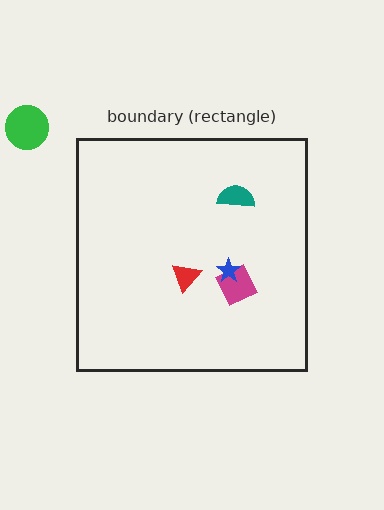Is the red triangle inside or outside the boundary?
Inside.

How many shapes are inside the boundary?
4 inside, 1 outside.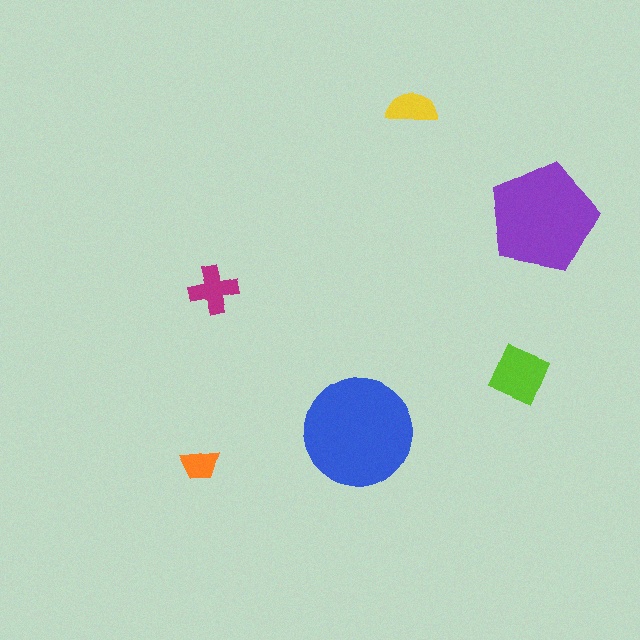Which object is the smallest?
The orange trapezoid.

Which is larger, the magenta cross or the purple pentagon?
The purple pentagon.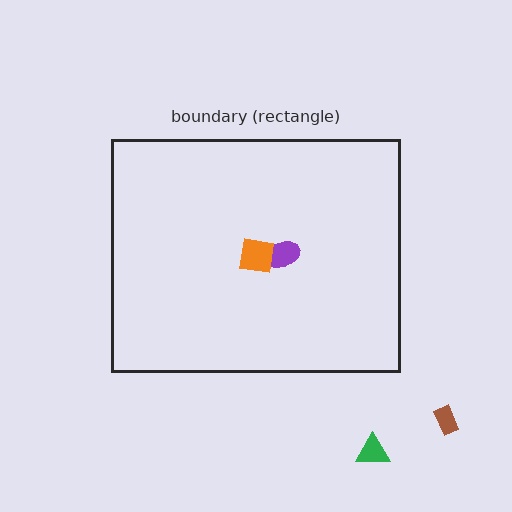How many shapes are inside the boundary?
2 inside, 2 outside.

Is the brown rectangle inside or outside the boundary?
Outside.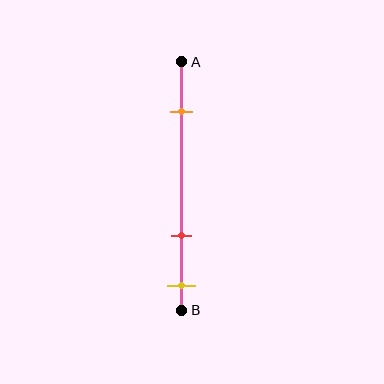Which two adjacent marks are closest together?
The red and yellow marks are the closest adjacent pair.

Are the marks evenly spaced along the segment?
No, the marks are not evenly spaced.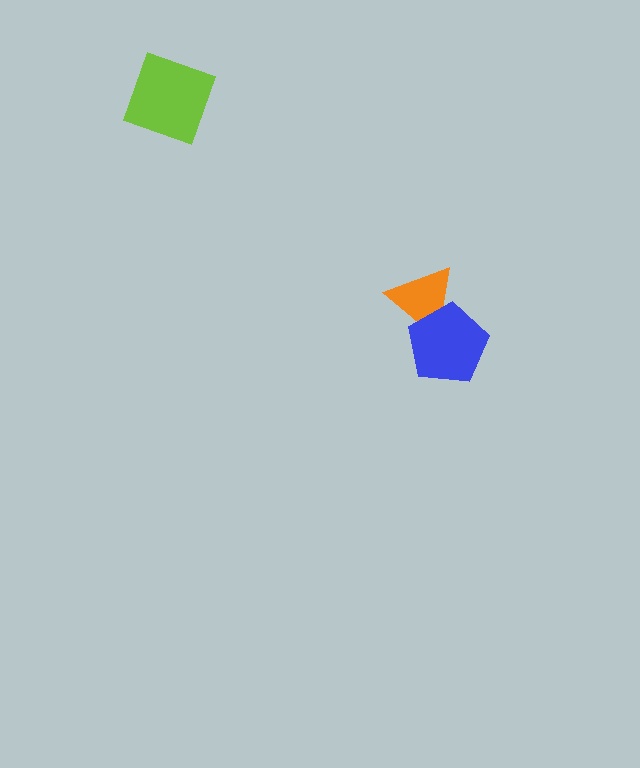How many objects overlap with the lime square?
0 objects overlap with the lime square.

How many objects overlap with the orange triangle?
1 object overlaps with the orange triangle.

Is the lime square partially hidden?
No, no other shape covers it.